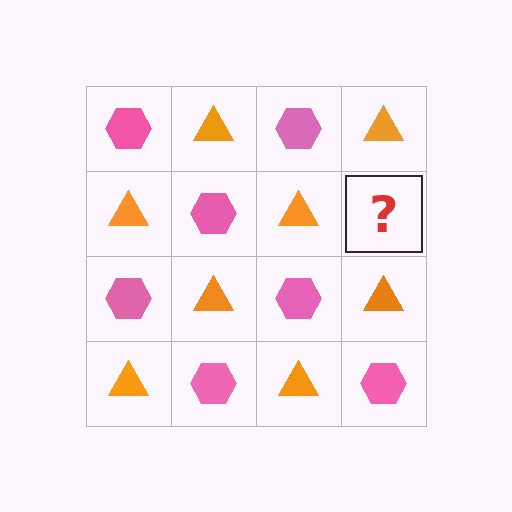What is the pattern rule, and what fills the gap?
The rule is that it alternates pink hexagon and orange triangle in a checkerboard pattern. The gap should be filled with a pink hexagon.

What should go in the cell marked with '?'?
The missing cell should contain a pink hexagon.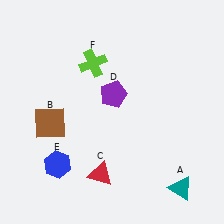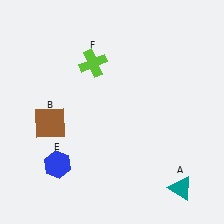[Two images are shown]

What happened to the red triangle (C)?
The red triangle (C) was removed in Image 2. It was in the bottom-left area of Image 1.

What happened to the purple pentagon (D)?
The purple pentagon (D) was removed in Image 2. It was in the top-right area of Image 1.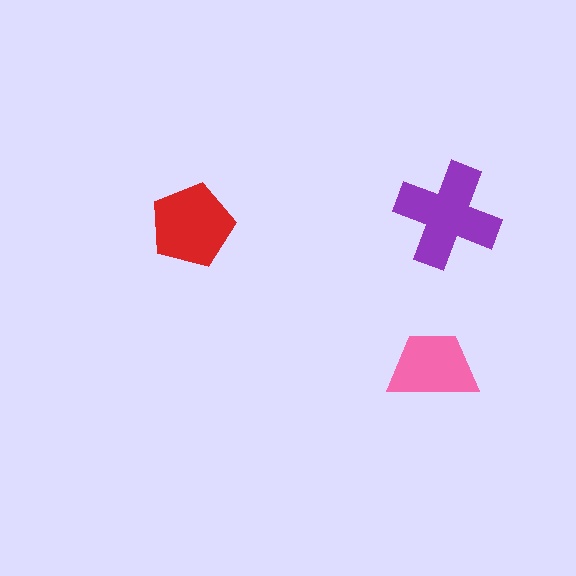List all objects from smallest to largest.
The pink trapezoid, the red pentagon, the purple cross.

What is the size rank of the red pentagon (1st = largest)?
2nd.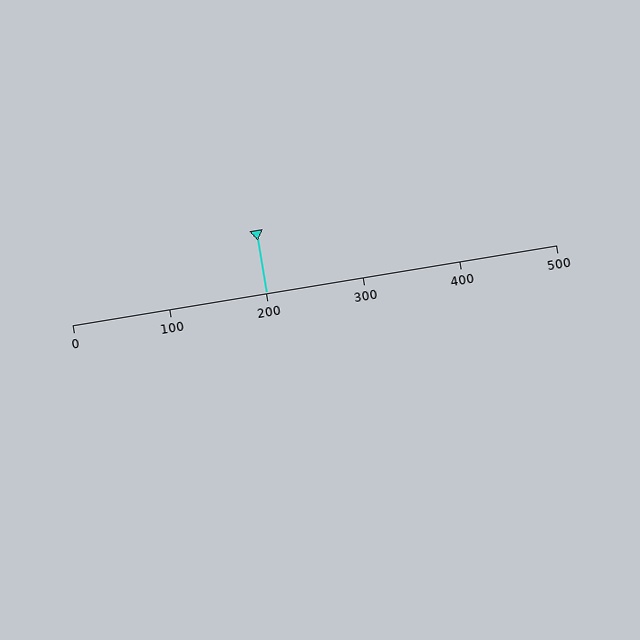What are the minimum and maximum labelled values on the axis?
The axis runs from 0 to 500.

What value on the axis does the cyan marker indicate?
The marker indicates approximately 200.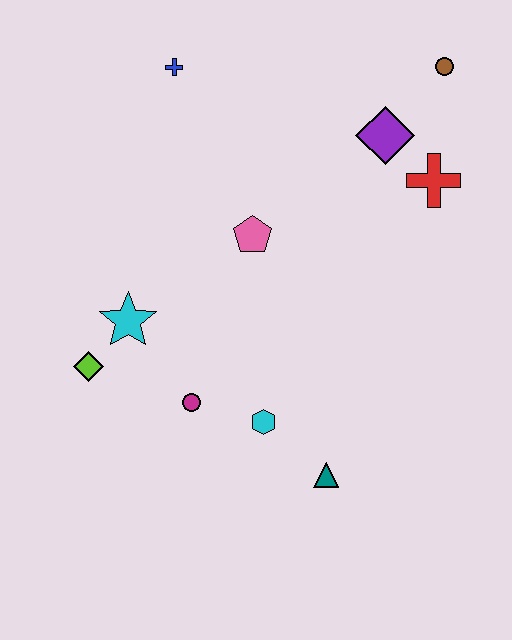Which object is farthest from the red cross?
The lime diamond is farthest from the red cross.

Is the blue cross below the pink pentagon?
No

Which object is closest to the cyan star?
The lime diamond is closest to the cyan star.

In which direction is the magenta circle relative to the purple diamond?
The magenta circle is below the purple diamond.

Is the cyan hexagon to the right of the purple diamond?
No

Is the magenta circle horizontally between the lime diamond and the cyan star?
No